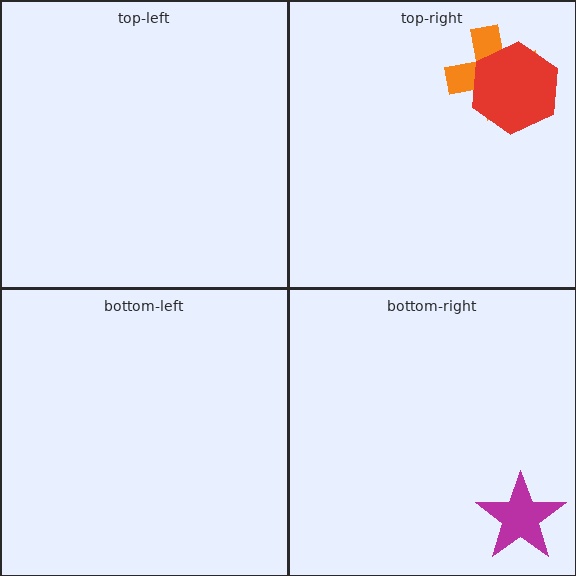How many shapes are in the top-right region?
2.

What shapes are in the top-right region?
The orange cross, the red hexagon.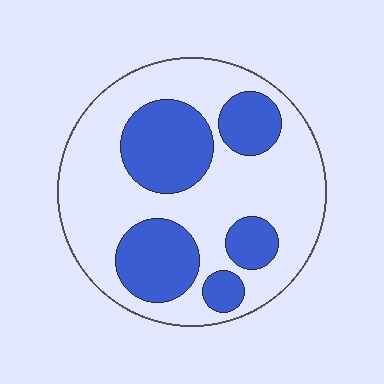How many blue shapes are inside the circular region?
5.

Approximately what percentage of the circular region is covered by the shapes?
Approximately 35%.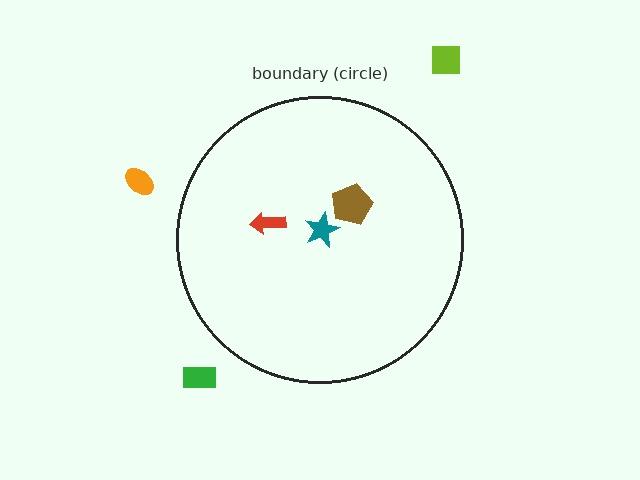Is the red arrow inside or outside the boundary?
Inside.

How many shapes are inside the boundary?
3 inside, 3 outside.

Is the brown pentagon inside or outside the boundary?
Inside.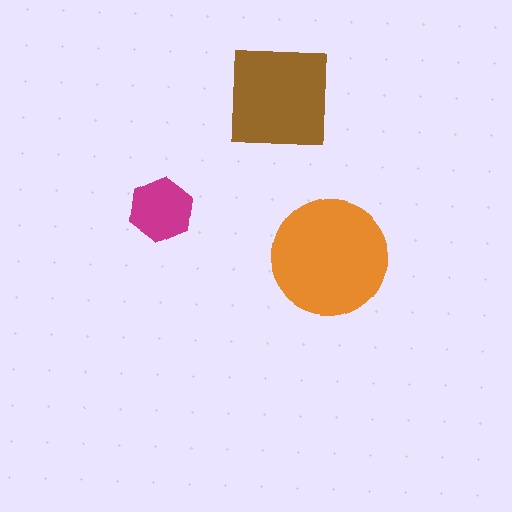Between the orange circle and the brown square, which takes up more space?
The orange circle.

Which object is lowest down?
The orange circle is bottommost.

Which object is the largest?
The orange circle.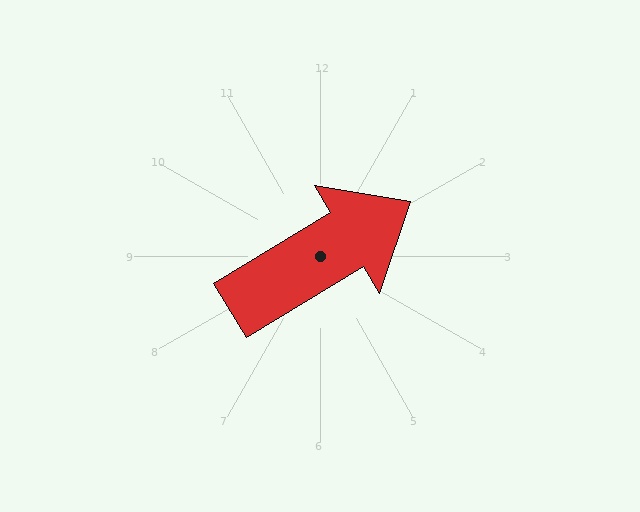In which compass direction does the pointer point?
Northeast.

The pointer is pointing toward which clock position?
Roughly 2 o'clock.